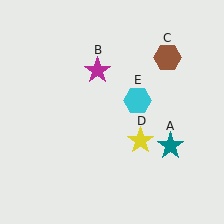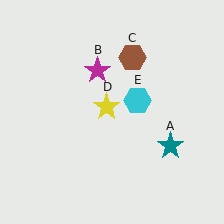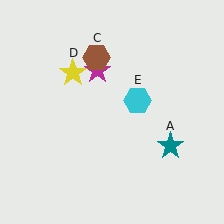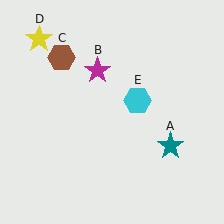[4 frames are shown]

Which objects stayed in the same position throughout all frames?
Teal star (object A) and magenta star (object B) and cyan hexagon (object E) remained stationary.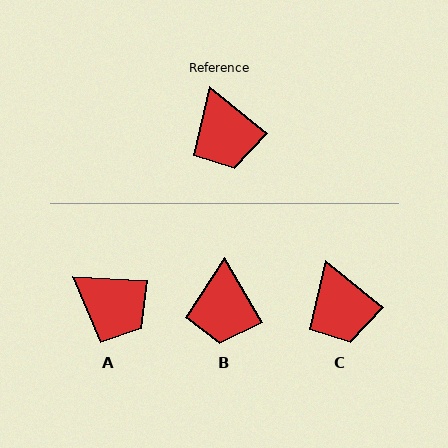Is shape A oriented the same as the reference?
No, it is off by about 36 degrees.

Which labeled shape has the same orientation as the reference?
C.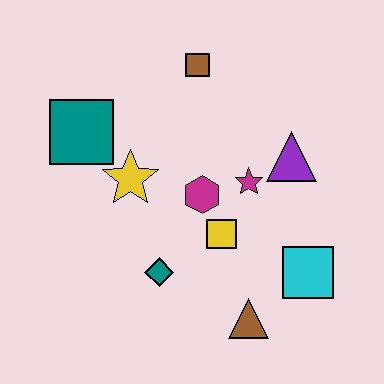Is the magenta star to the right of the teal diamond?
Yes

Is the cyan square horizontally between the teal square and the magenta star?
No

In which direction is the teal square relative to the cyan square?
The teal square is to the left of the cyan square.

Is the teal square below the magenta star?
No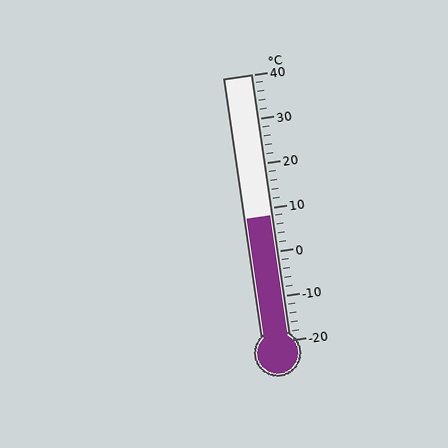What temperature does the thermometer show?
The thermometer shows approximately 8°C.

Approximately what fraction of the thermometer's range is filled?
The thermometer is filled to approximately 45% of its range.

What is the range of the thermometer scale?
The thermometer scale ranges from -20°C to 40°C.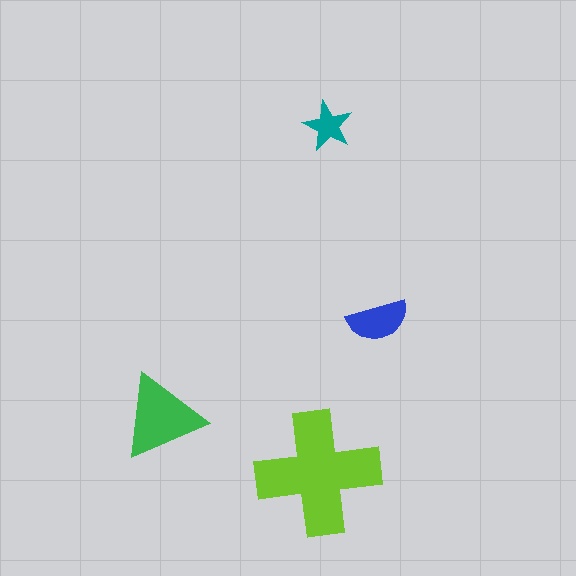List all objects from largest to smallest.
The lime cross, the green triangle, the blue semicircle, the teal star.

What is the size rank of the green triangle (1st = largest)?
2nd.